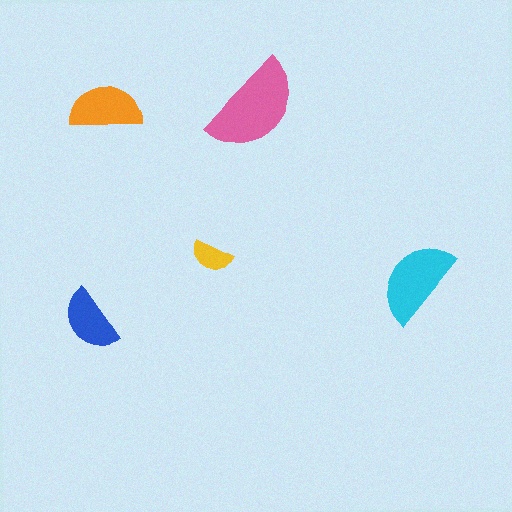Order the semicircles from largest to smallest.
the pink one, the cyan one, the orange one, the blue one, the yellow one.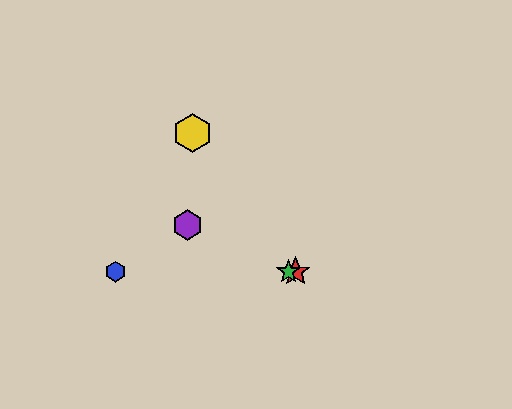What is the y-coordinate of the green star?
The green star is at y≈272.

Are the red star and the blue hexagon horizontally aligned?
Yes, both are at y≈272.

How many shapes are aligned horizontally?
3 shapes (the red star, the blue hexagon, the green star) are aligned horizontally.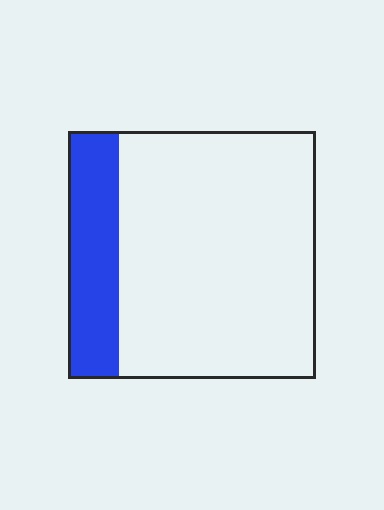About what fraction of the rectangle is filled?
About one fifth (1/5).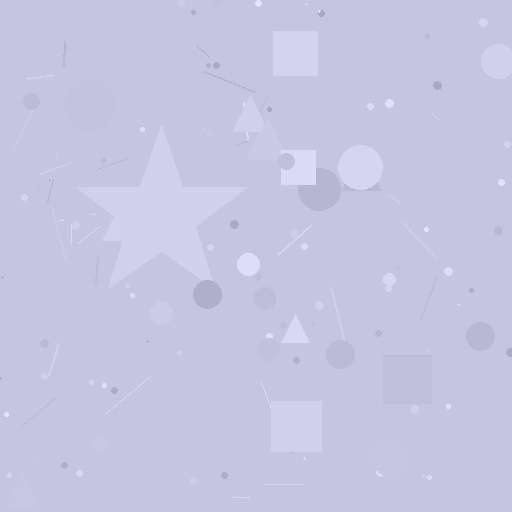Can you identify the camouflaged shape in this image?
The camouflaged shape is a star.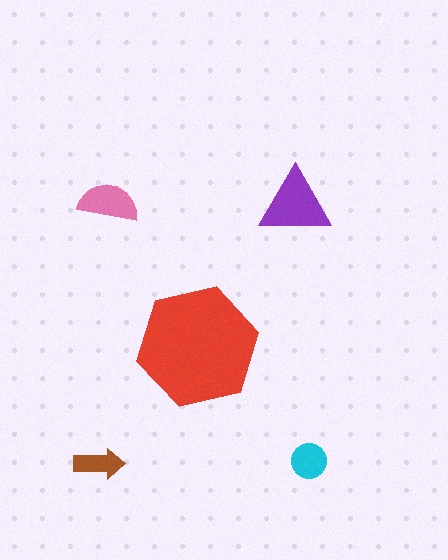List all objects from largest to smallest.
The red hexagon, the purple triangle, the pink semicircle, the cyan circle, the brown arrow.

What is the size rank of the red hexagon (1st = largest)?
1st.